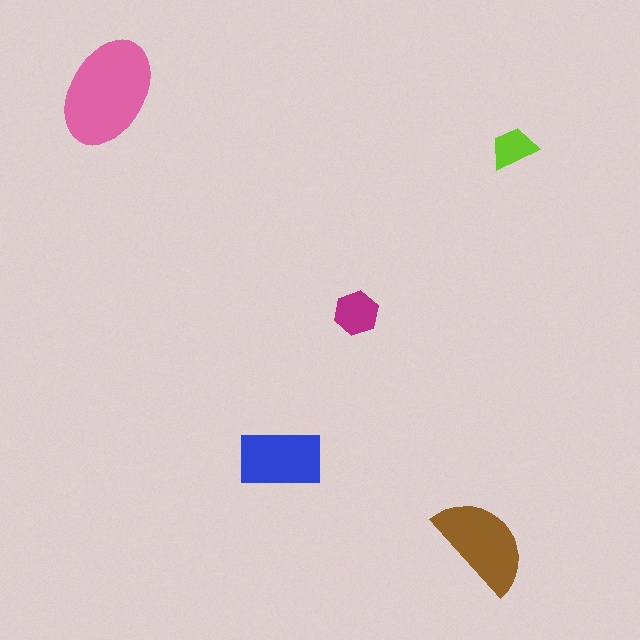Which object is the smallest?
The lime trapezoid.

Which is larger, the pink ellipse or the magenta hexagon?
The pink ellipse.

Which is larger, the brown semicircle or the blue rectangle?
The brown semicircle.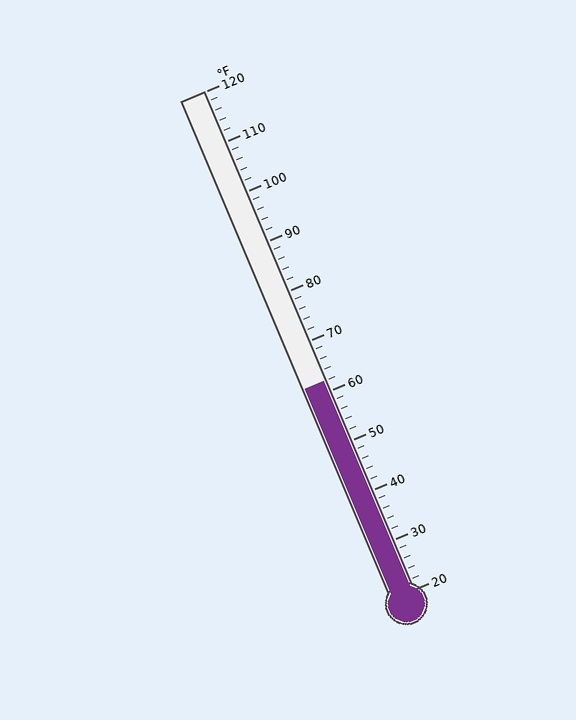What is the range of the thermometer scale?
The thermometer scale ranges from 20°F to 120°F.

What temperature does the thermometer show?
The thermometer shows approximately 62°F.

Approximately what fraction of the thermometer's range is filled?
The thermometer is filled to approximately 40% of its range.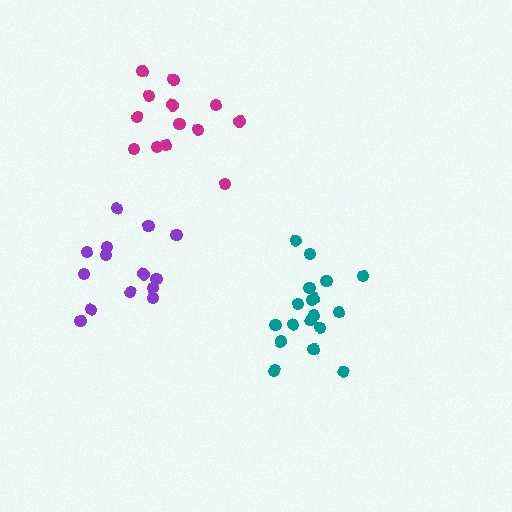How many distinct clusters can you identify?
There are 3 distinct clusters.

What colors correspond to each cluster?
The clusters are colored: teal, purple, magenta.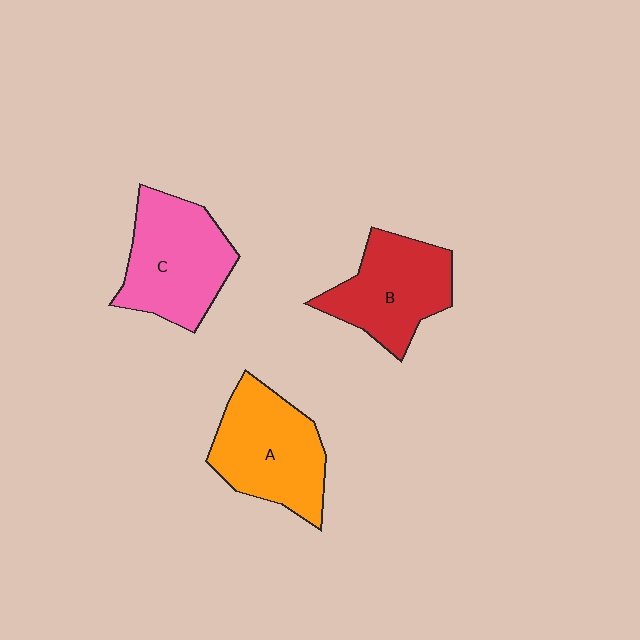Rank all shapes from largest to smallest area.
From largest to smallest: C (pink), A (orange), B (red).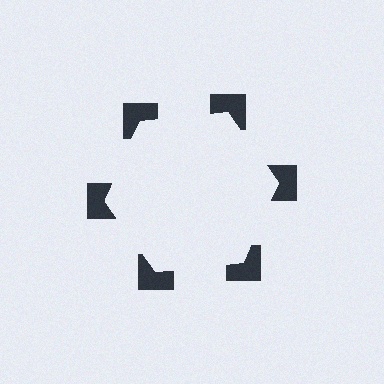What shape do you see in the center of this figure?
An illusory hexagon — its edges are inferred from the aligned wedge cuts in the notched squares, not physically drawn.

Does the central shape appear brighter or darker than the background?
It typically appears slightly brighter than the background, even though no actual brightness change is drawn.